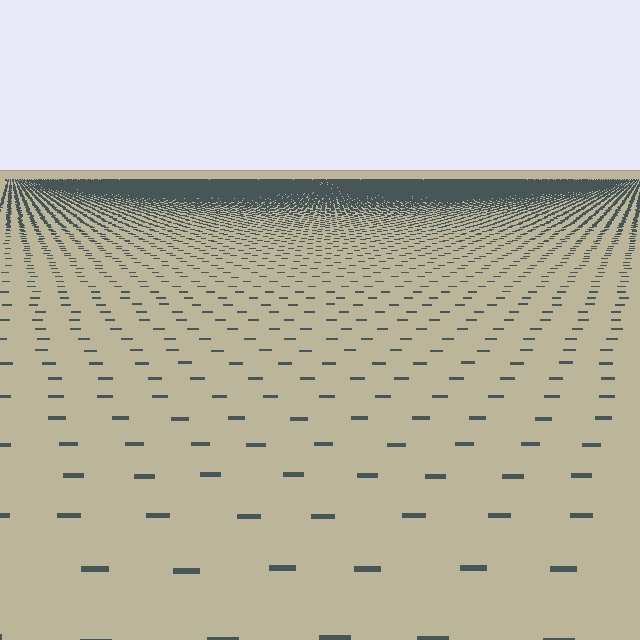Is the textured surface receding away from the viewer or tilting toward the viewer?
The surface is receding away from the viewer. Texture elements get smaller and denser toward the top.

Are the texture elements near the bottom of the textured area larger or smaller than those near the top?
Larger. Near the bottom, elements are closer to the viewer and appear at a bigger on-screen size.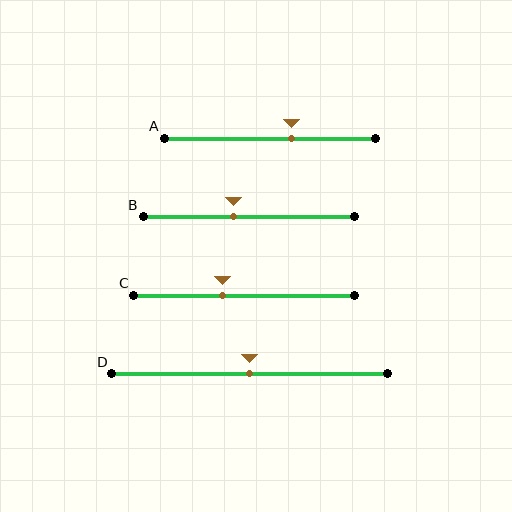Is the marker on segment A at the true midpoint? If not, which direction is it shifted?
No, the marker on segment A is shifted to the right by about 10% of the segment length.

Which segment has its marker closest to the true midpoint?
Segment D has its marker closest to the true midpoint.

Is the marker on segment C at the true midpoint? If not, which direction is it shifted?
No, the marker on segment C is shifted to the left by about 10% of the segment length.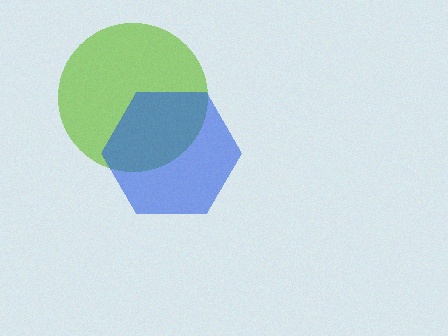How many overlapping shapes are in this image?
There are 2 overlapping shapes in the image.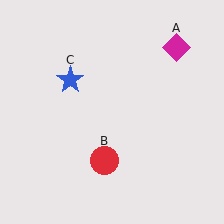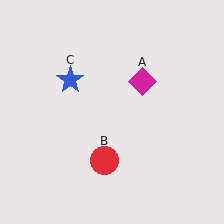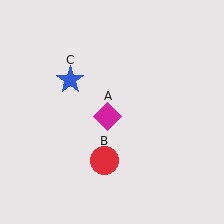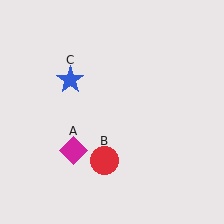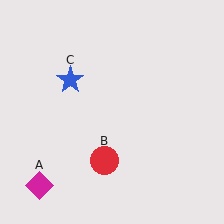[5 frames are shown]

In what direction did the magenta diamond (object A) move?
The magenta diamond (object A) moved down and to the left.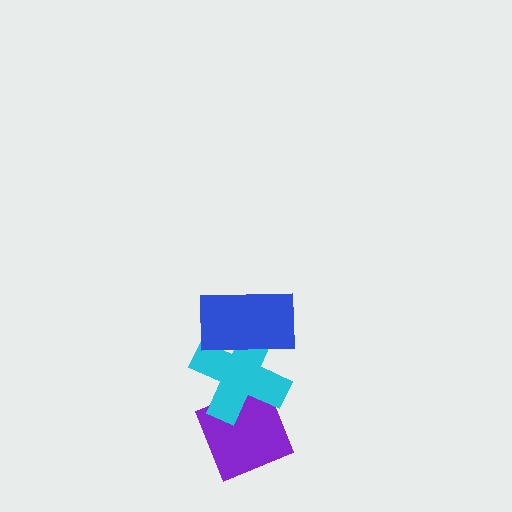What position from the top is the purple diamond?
The purple diamond is 3rd from the top.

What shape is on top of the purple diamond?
The cyan cross is on top of the purple diamond.